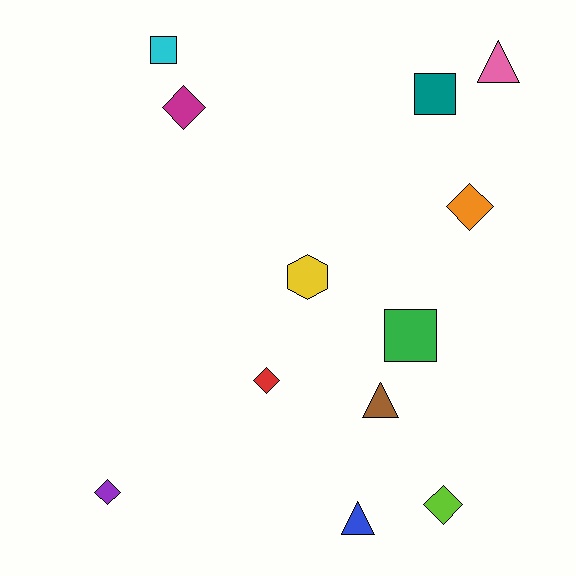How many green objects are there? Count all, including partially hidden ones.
There is 1 green object.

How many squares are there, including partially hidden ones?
There are 3 squares.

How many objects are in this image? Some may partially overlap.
There are 12 objects.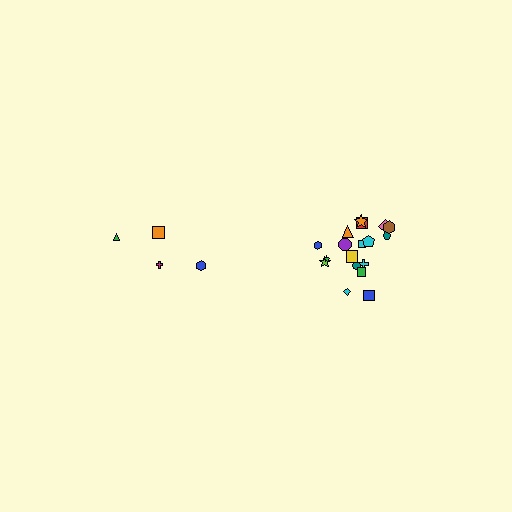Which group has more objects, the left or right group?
The right group.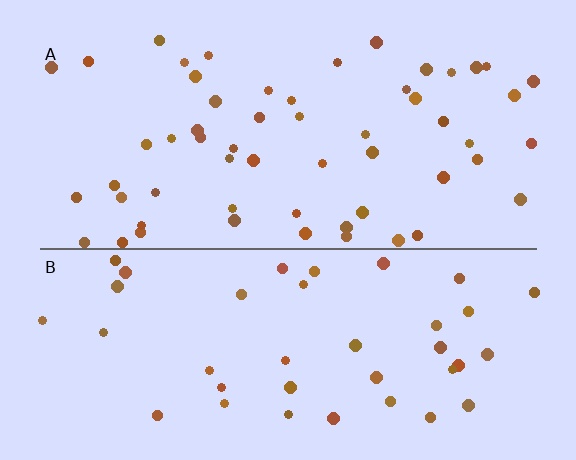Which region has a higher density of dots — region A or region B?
A (the top).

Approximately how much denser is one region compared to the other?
Approximately 1.4× — region A over region B.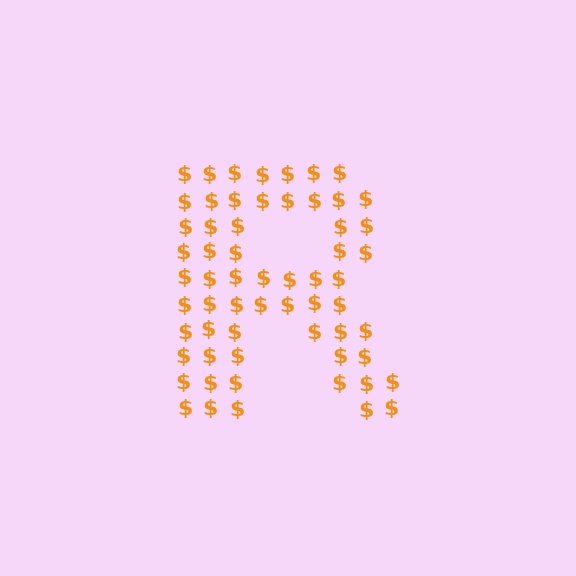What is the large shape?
The large shape is the letter R.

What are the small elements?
The small elements are dollar signs.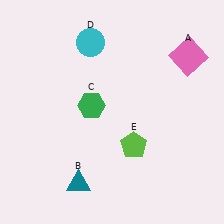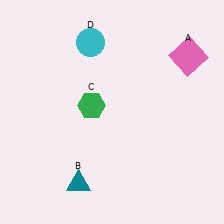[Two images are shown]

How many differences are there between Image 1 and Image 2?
There is 1 difference between the two images.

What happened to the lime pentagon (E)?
The lime pentagon (E) was removed in Image 2. It was in the bottom-right area of Image 1.